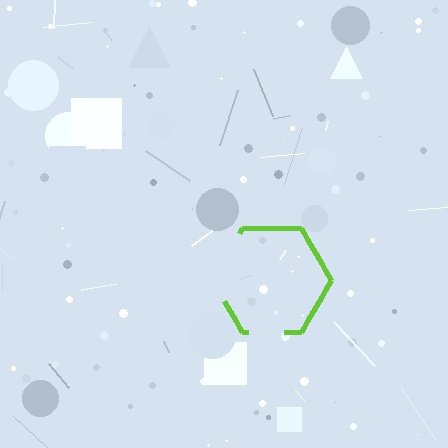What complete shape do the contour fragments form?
The contour fragments form a hexagon.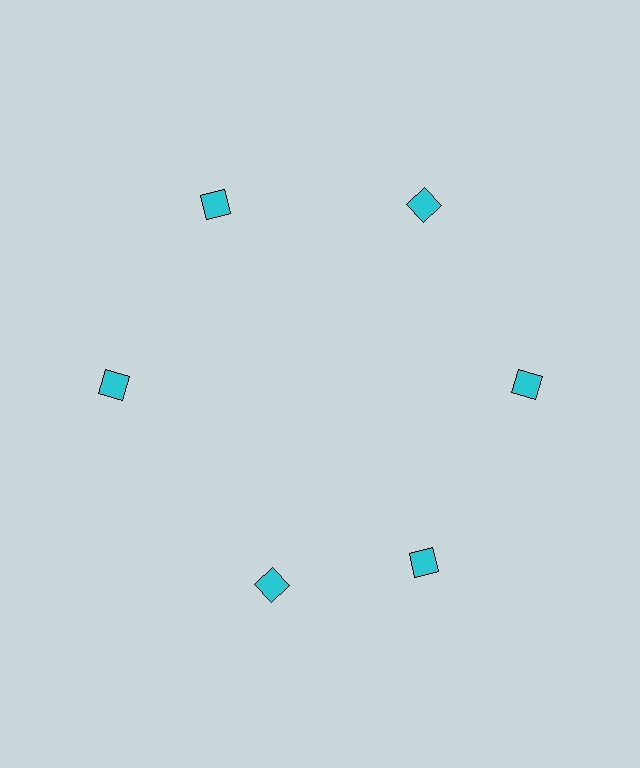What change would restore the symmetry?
The symmetry would be restored by rotating it back into even spacing with its neighbors so that all 6 diamonds sit at equal angles and equal distance from the center.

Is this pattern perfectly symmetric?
No. The 6 cyan diamonds are arranged in a ring, but one element near the 7 o'clock position is rotated out of alignment along the ring, breaking the 6-fold rotational symmetry.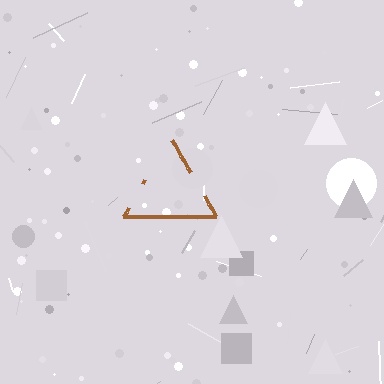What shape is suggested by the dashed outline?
The dashed outline suggests a triangle.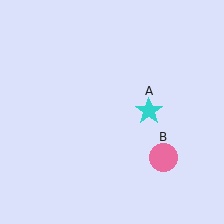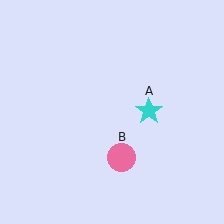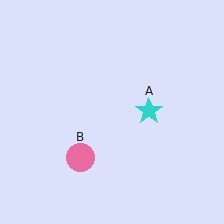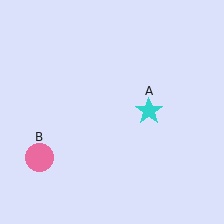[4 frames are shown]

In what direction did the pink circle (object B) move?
The pink circle (object B) moved left.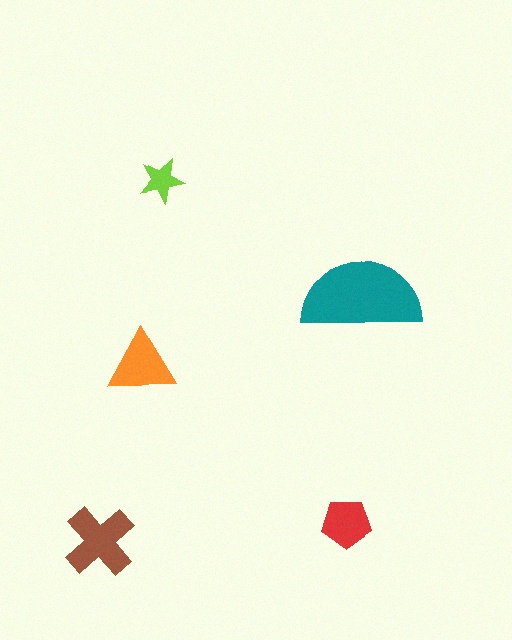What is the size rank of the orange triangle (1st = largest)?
3rd.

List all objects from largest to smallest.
The teal semicircle, the brown cross, the orange triangle, the red pentagon, the lime star.